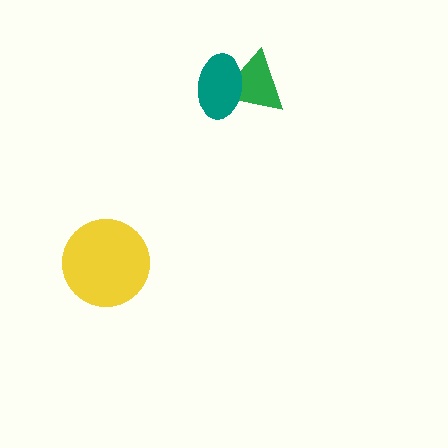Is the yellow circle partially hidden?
No, no other shape covers it.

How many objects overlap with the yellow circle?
0 objects overlap with the yellow circle.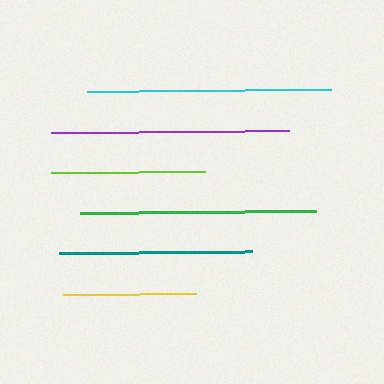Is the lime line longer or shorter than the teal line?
The teal line is longer than the lime line.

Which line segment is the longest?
The cyan line is the longest at approximately 244 pixels.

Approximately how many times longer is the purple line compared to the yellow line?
The purple line is approximately 1.8 times the length of the yellow line.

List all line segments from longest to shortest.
From longest to shortest: cyan, purple, green, teal, lime, yellow.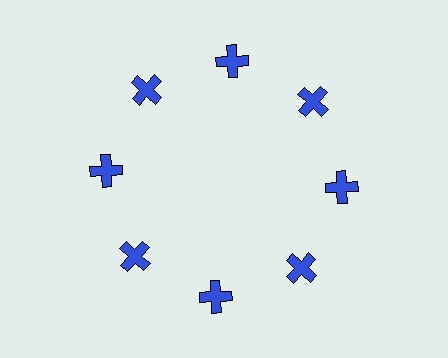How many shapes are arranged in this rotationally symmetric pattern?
There are 8 shapes, arranged in 8 groups of 1.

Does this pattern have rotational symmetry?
Yes, this pattern has 8-fold rotational symmetry. It looks the same after rotating 45 degrees around the center.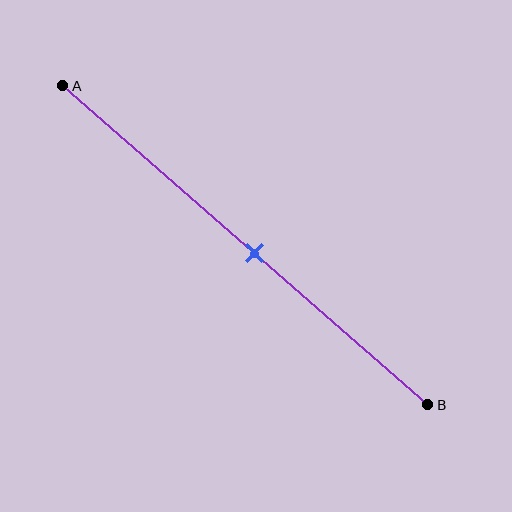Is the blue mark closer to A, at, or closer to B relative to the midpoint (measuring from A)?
The blue mark is approximately at the midpoint of segment AB.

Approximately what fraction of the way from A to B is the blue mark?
The blue mark is approximately 55% of the way from A to B.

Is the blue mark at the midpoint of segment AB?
Yes, the mark is approximately at the midpoint.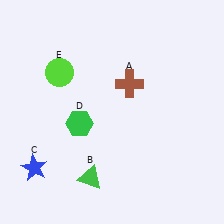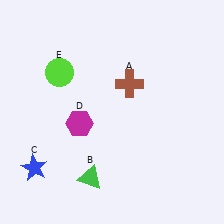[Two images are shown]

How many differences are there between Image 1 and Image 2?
There is 1 difference between the two images.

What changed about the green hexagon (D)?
In Image 1, D is green. In Image 2, it changed to magenta.